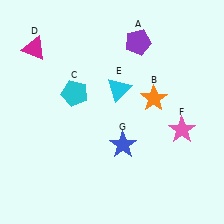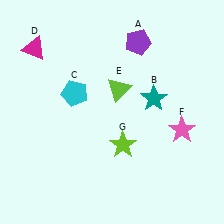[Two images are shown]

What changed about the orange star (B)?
In Image 1, B is orange. In Image 2, it changed to teal.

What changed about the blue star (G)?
In Image 1, G is blue. In Image 2, it changed to lime.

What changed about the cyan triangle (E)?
In Image 1, E is cyan. In Image 2, it changed to lime.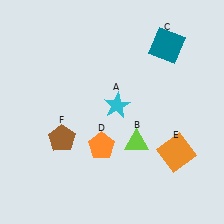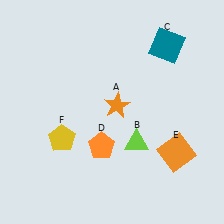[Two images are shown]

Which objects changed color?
A changed from cyan to orange. F changed from brown to yellow.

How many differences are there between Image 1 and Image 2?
There are 2 differences between the two images.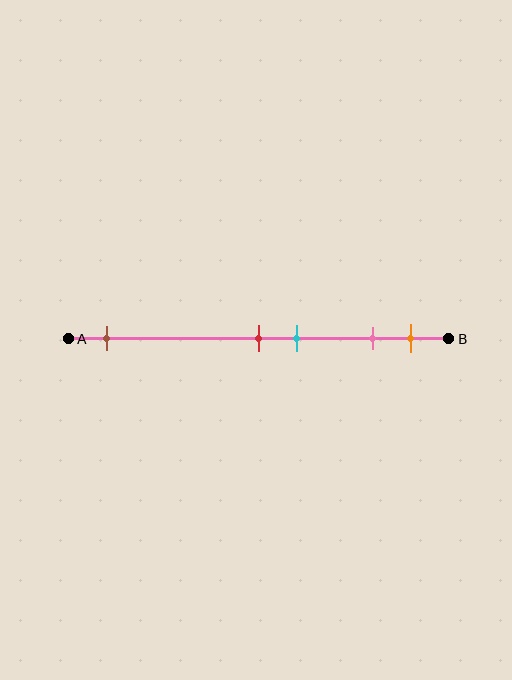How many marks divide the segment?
There are 5 marks dividing the segment.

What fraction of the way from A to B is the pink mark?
The pink mark is approximately 80% (0.8) of the way from A to B.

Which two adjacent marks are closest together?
The red and cyan marks are the closest adjacent pair.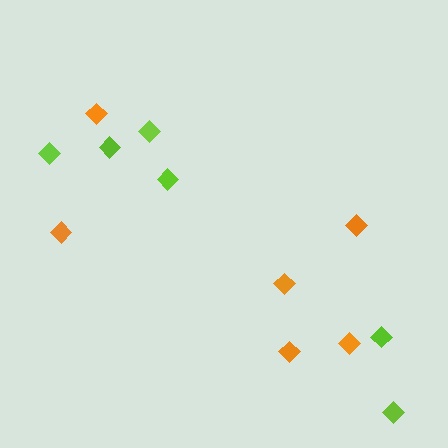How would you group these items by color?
There are 2 groups: one group of lime diamonds (6) and one group of orange diamonds (6).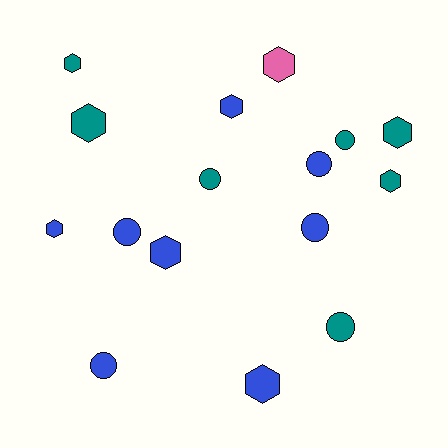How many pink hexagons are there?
There is 1 pink hexagon.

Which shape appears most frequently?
Hexagon, with 9 objects.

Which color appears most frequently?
Blue, with 8 objects.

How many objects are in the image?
There are 16 objects.